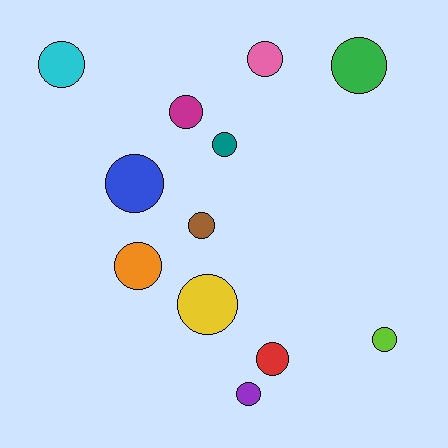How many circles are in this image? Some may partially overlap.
There are 12 circles.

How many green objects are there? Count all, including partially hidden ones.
There is 1 green object.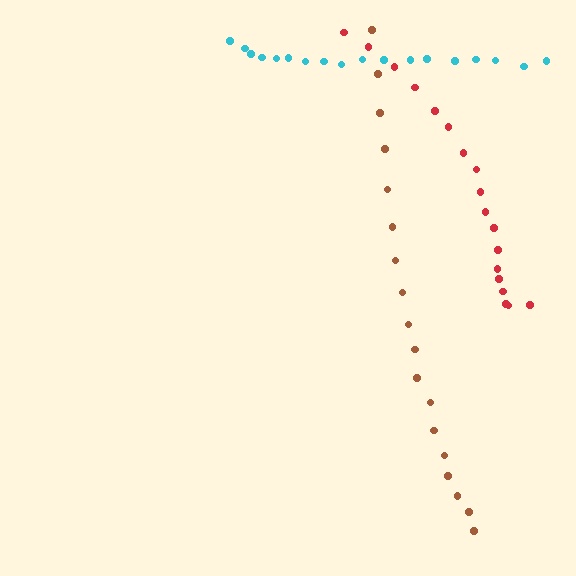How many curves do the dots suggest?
There are 3 distinct paths.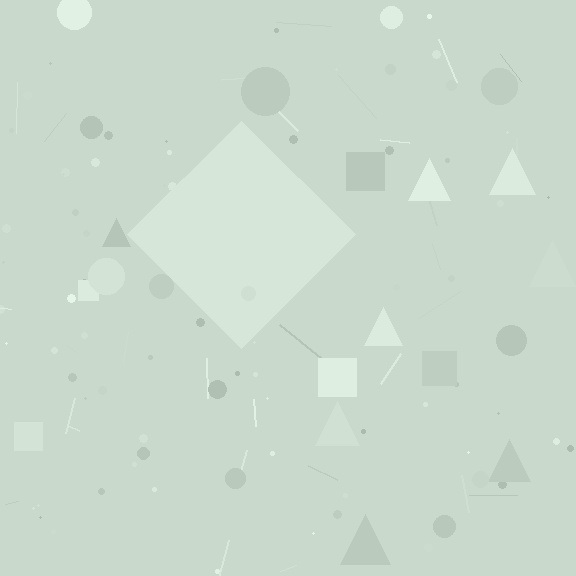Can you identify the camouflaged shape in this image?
The camouflaged shape is a diamond.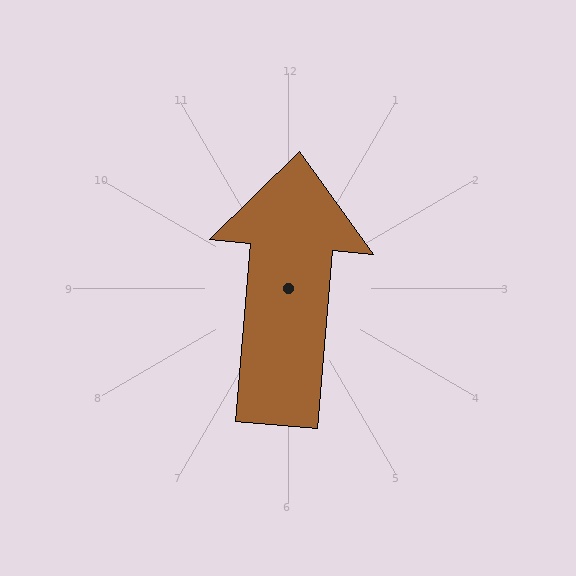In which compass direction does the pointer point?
North.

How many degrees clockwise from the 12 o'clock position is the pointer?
Approximately 5 degrees.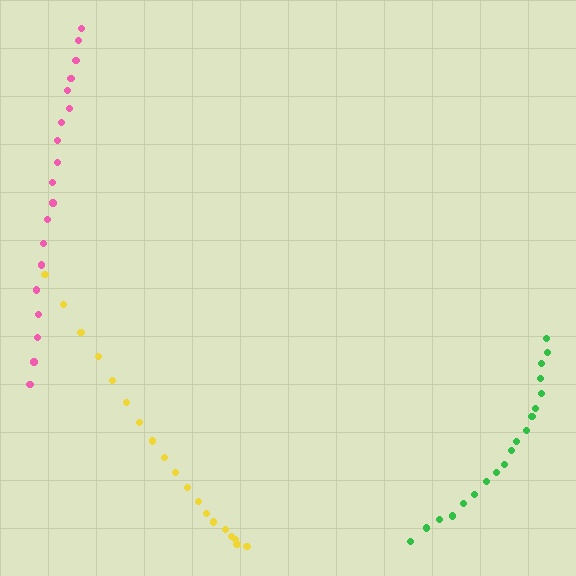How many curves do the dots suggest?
There are 3 distinct paths.